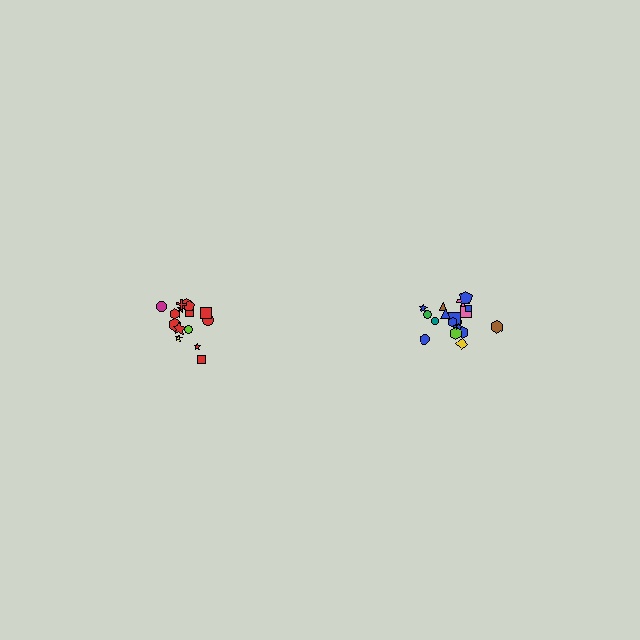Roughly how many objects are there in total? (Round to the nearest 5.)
Roughly 35 objects in total.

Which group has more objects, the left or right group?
The right group.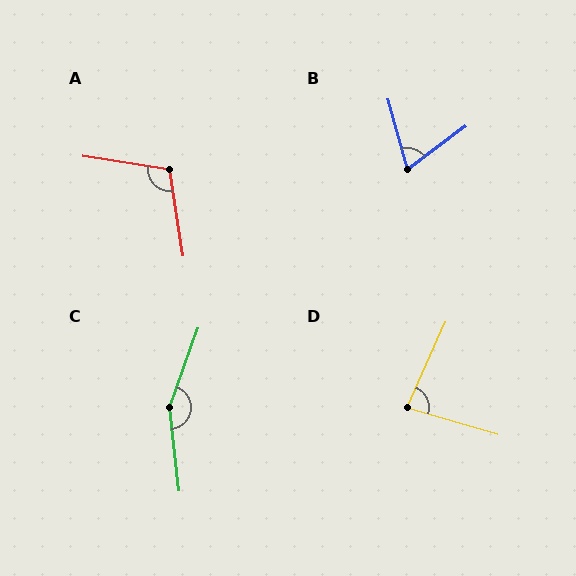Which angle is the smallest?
B, at approximately 69 degrees.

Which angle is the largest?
C, at approximately 154 degrees.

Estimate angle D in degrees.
Approximately 82 degrees.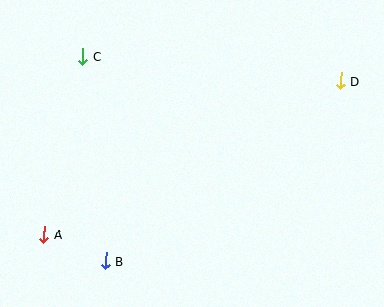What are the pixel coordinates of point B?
Point B is at (106, 261).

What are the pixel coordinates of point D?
Point D is at (340, 81).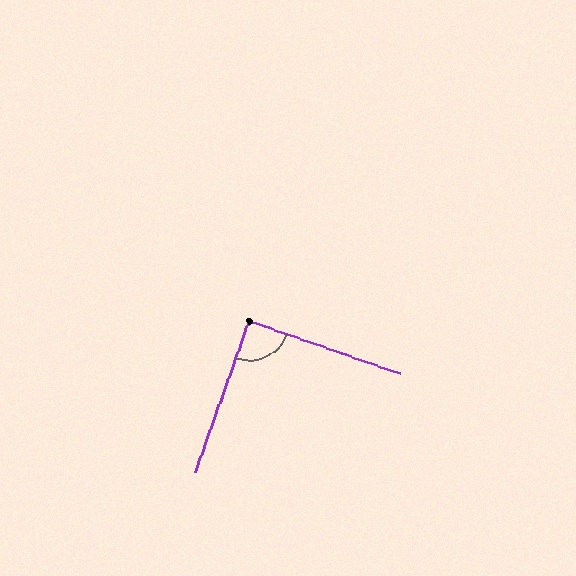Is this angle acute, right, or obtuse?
It is approximately a right angle.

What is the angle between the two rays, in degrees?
Approximately 90 degrees.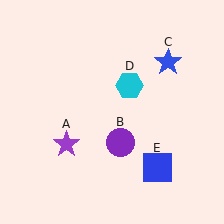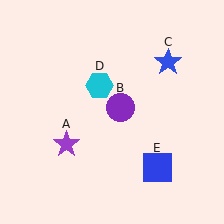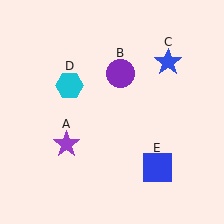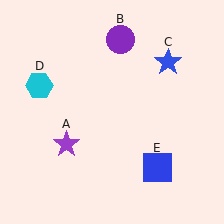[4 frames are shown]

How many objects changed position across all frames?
2 objects changed position: purple circle (object B), cyan hexagon (object D).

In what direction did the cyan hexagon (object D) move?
The cyan hexagon (object D) moved left.